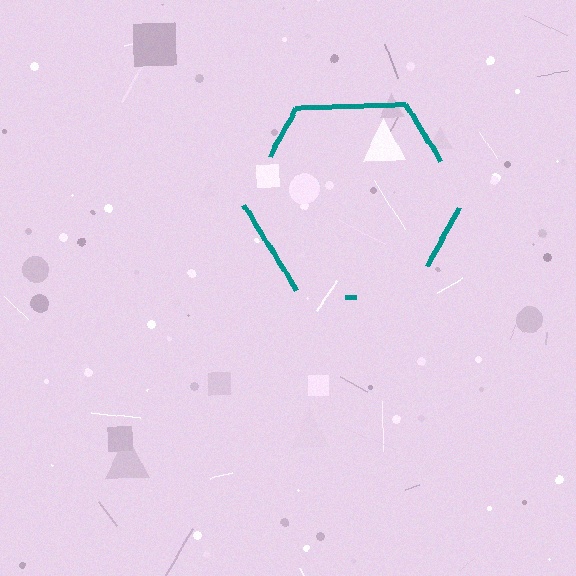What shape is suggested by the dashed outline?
The dashed outline suggests a hexagon.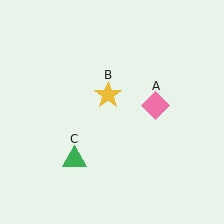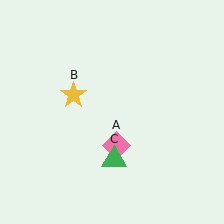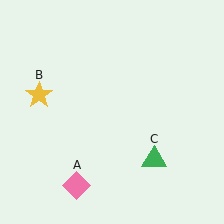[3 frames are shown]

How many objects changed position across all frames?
3 objects changed position: pink diamond (object A), yellow star (object B), green triangle (object C).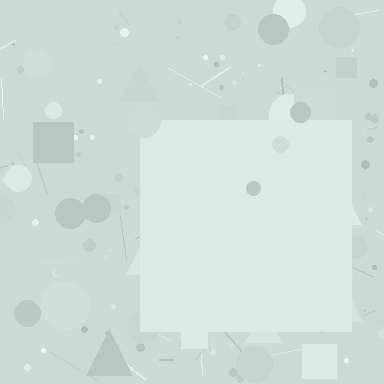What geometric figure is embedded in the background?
A square is embedded in the background.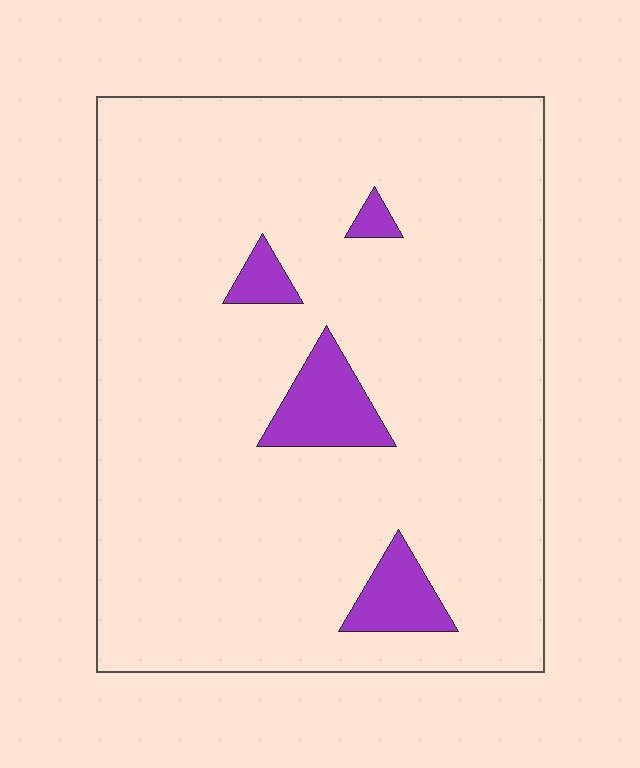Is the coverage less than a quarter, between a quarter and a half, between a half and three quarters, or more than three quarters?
Less than a quarter.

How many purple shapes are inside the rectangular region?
4.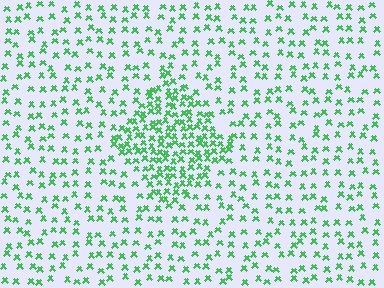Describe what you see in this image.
The image contains small green elements arranged at two different densities. A diamond-shaped region is visible where the elements are more densely packed than the surrounding area.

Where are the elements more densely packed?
The elements are more densely packed inside the diamond boundary.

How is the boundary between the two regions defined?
The boundary is defined by a change in element density (approximately 2.3x ratio). All elements are the same color, size, and shape.